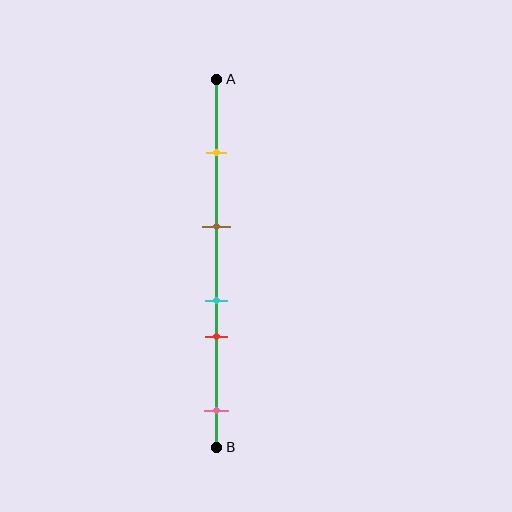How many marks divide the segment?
There are 5 marks dividing the segment.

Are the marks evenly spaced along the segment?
No, the marks are not evenly spaced.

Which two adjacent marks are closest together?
The cyan and red marks are the closest adjacent pair.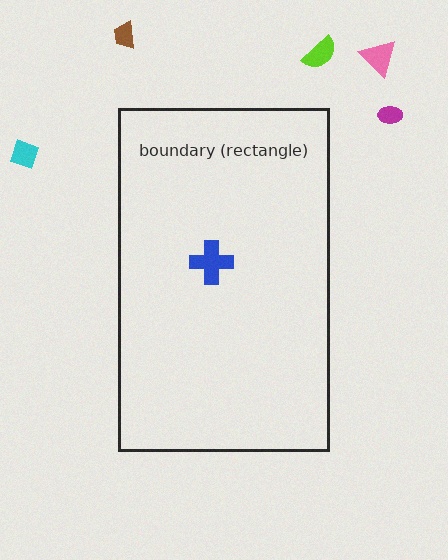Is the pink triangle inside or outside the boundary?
Outside.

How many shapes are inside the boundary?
1 inside, 5 outside.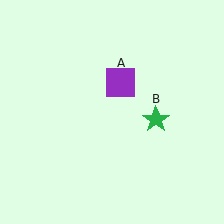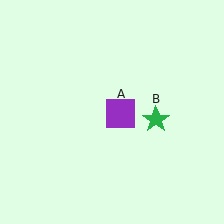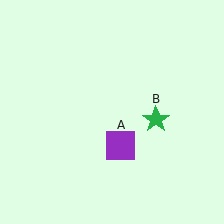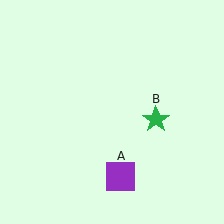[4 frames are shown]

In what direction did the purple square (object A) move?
The purple square (object A) moved down.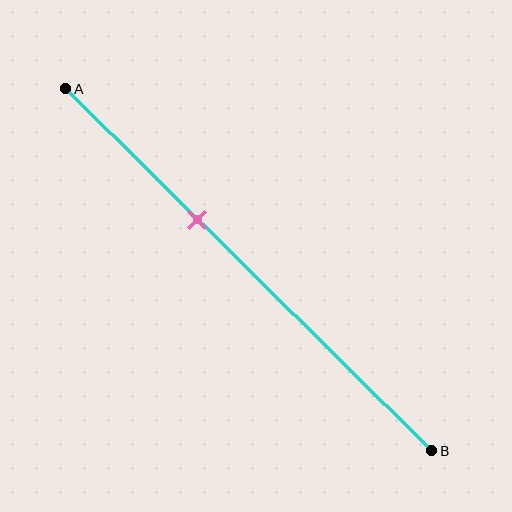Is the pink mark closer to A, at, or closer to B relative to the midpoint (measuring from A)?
The pink mark is closer to point A than the midpoint of segment AB.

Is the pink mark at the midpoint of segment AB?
No, the mark is at about 35% from A, not at the 50% midpoint.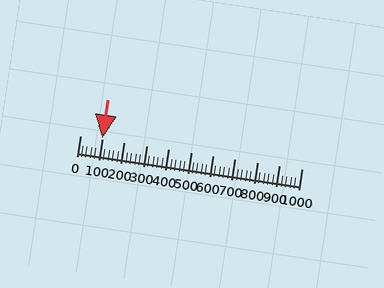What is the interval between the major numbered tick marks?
The major tick marks are spaced 100 units apart.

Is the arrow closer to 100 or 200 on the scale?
The arrow is closer to 100.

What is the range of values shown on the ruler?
The ruler shows values from 0 to 1000.